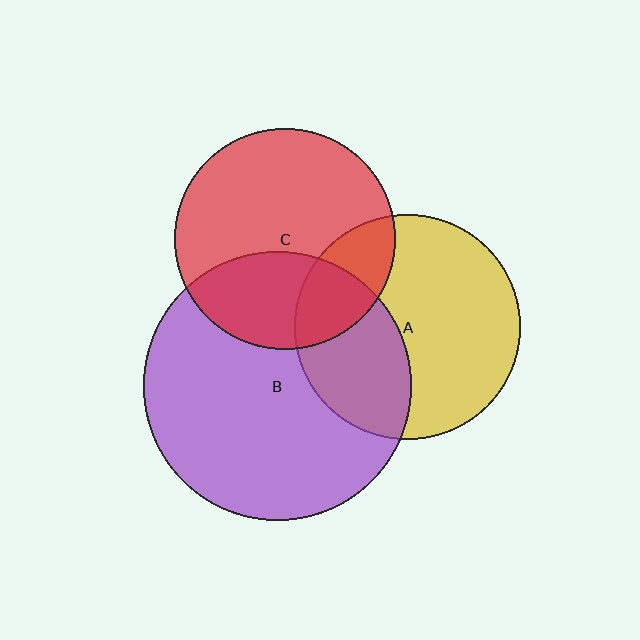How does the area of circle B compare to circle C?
Approximately 1.5 times.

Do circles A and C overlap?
Yes.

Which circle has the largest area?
Circle B (purple).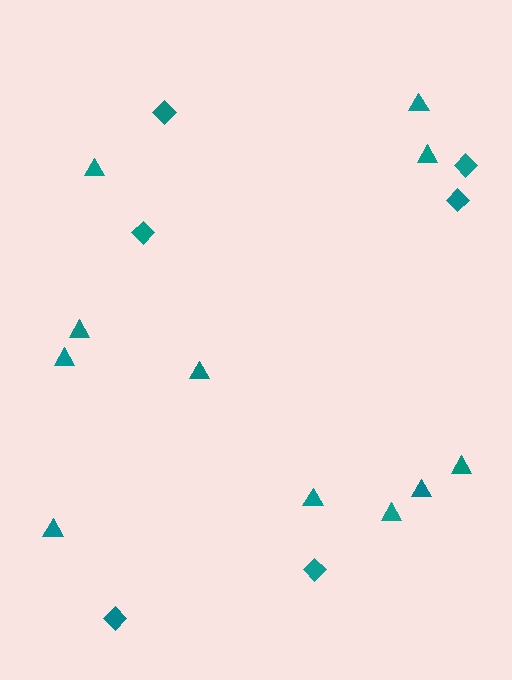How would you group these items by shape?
There are 2 groups: one group of triangles (11) and one group of diamonds (6).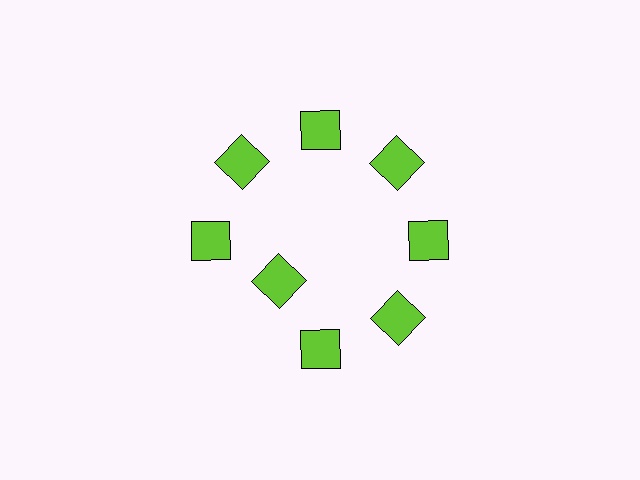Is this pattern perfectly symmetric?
No. The 8 lime squares are arranged in a ring, but one element near the 8 o'clock position is pulled inward toward the center, breaking the 8-fold rotational symmetry.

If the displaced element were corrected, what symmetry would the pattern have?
It would have 8-fold rotational symmetry — the pattern would map onto itself every 45 degrees.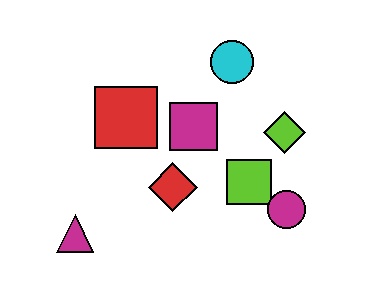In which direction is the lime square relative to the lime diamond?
The lime square is below the lime diamond.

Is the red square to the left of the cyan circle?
Yes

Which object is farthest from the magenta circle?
The magenta triangle is farthest from the magenta circle.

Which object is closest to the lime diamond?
The lime square is closest to the lime diamond.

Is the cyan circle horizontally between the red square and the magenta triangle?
No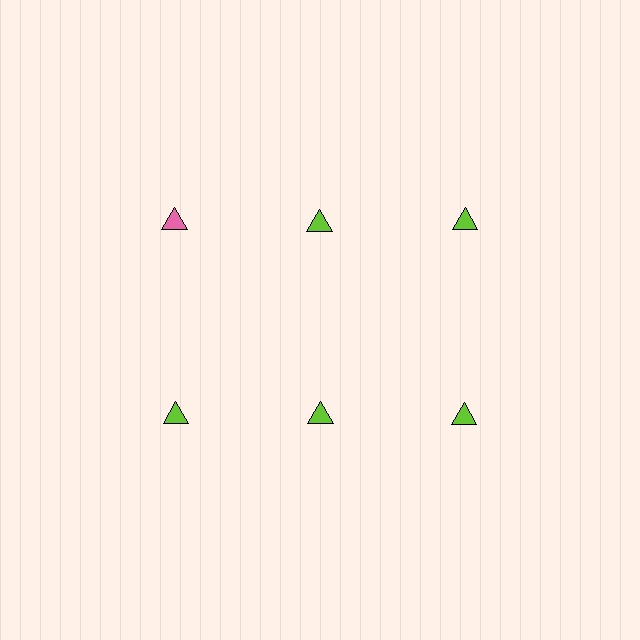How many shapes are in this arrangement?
There are 6 shapes arranged in a grid pattern.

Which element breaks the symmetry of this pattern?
The pink triangle in the top row, leftmost column breaks the symmetry. All other shapes are lime triangles.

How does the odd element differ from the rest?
It has a different color: pink instead of lime.